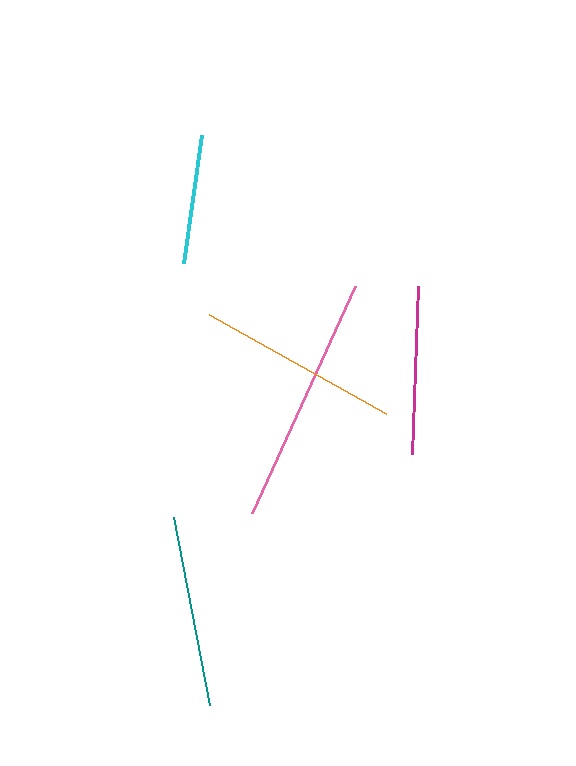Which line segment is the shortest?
The cyan line is the shortest at approximately 129 pixels.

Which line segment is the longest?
The pink line is the longest at approximately 249 pixels.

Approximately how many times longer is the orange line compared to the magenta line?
The orange line is approximately 1.2 times the length of the magenta line.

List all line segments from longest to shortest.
From longest to shortest: pink, orange, teal, magenta, cyan.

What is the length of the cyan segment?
The cyan segment is approximately 129 pixels long.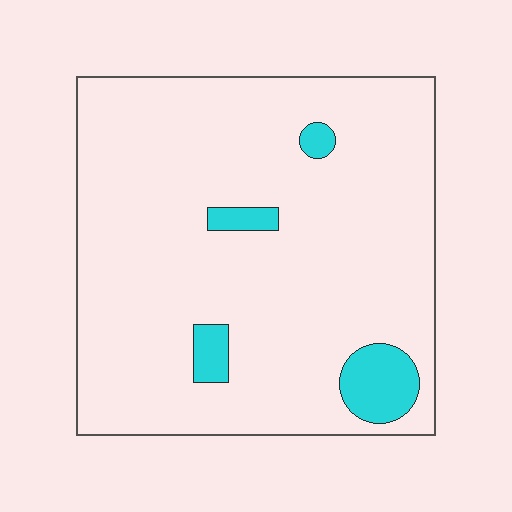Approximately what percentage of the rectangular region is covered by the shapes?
Approximately 10%.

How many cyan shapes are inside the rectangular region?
4.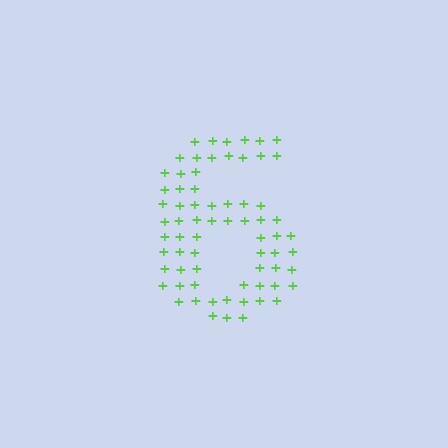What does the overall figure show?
The overall figure shows the digit 6.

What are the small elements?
The small elements are plus signs.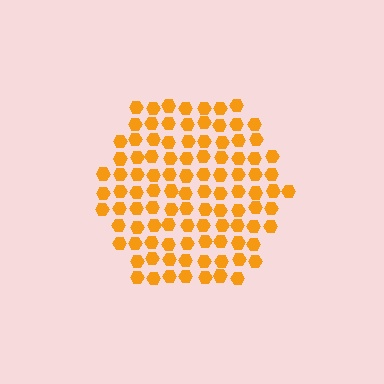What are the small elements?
The small elements are hexagons.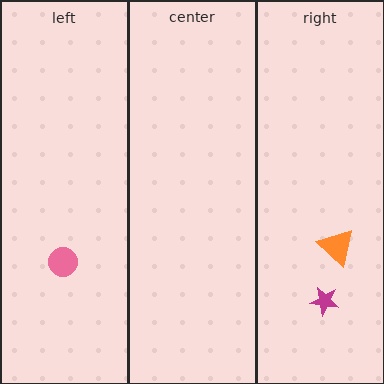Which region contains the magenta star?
The right region.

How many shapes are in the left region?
1.